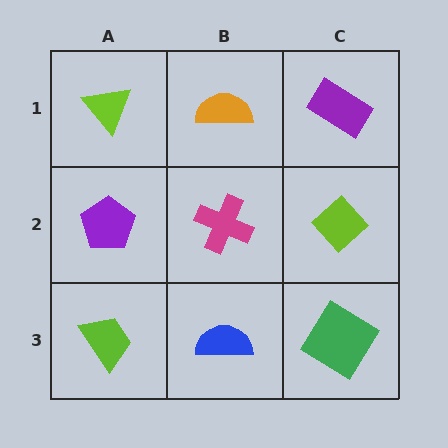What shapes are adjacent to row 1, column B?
A magenta cross (row 2, column B), a lime triangle (row 1, column A), a purple rectangle (row 1, column C).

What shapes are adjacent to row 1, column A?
A purple pentagon (row 2, column A), an orange semicircle (row 1, column B).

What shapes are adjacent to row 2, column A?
A lime triangle (row 1, column A), a lime trapezoid (row 3, column A), a magenta cross (row 2, column B).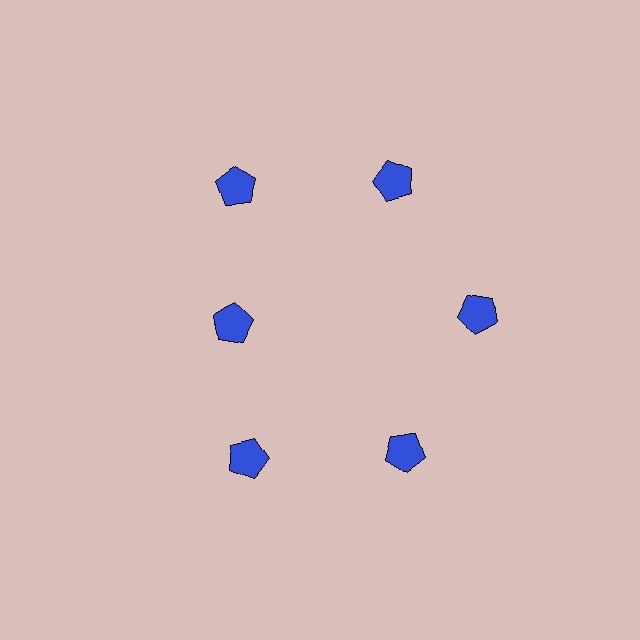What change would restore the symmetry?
The symmetry would be restored by moving it outward, back onto the ring so that all 6 pentagons sit at equal angles and equal distance from the center.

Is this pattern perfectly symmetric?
No. The 6 blue pentagons are arranged in a ring, but one element near the 9 o'clock position is pulled inward toward the center, breaking the 6-fold rotational symmetry.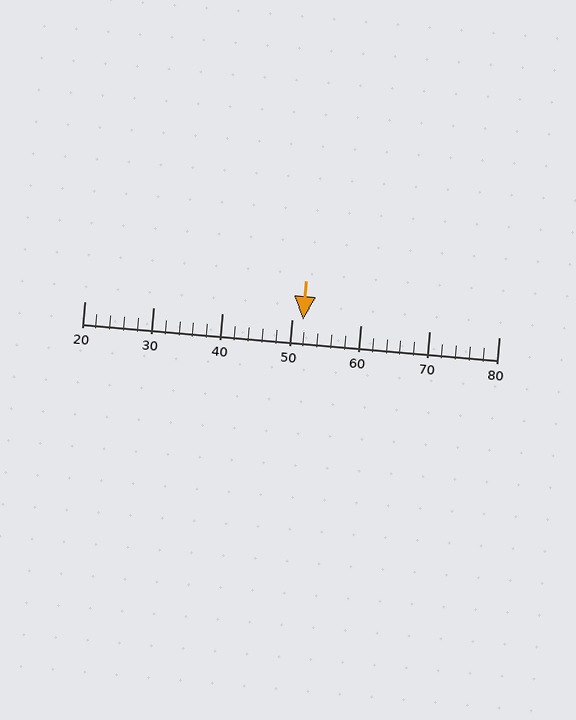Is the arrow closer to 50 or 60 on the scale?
The arrow is closer to 50.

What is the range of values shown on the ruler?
The ruler shows values from 20 to 80.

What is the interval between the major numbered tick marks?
The major tick marks are spaced 10 units apart.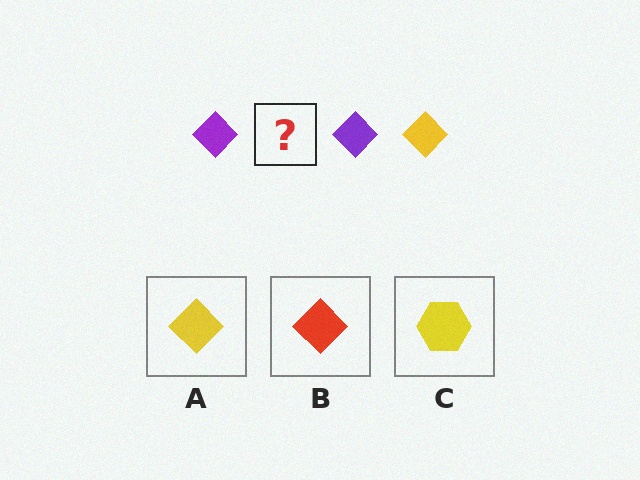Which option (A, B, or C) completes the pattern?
A.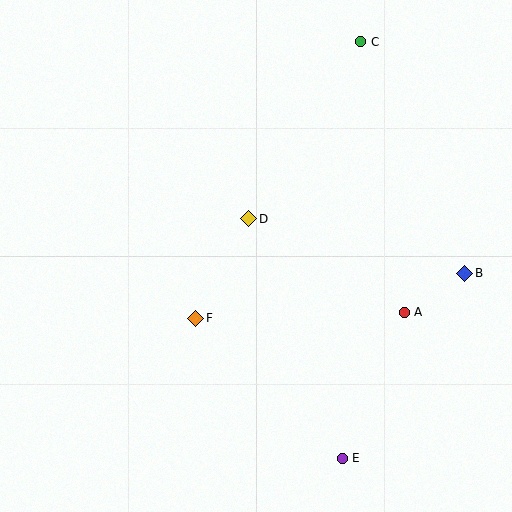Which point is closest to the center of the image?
Point D at (249, 219) is closest to the center.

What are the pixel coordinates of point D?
Point D is at (249, 219).